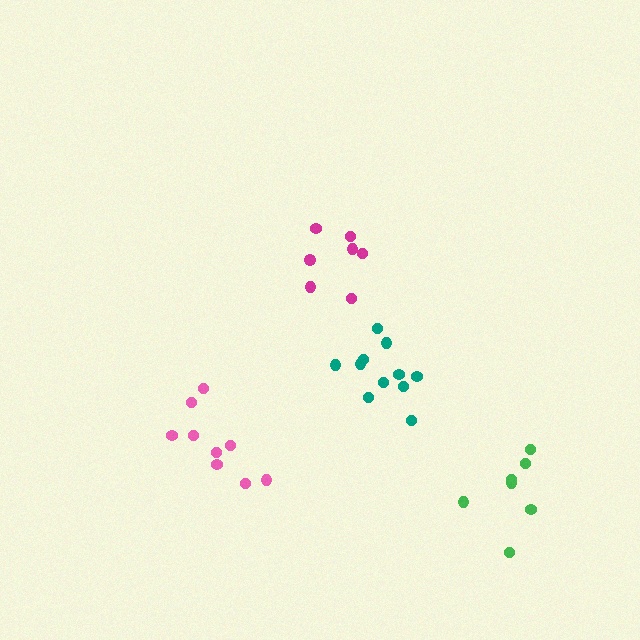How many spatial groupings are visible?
There are 4 spatial groupings.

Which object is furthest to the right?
The green cluster is rightmost.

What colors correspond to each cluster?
The clusters are colored: teal, green, magenta, pink.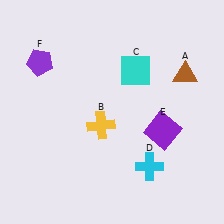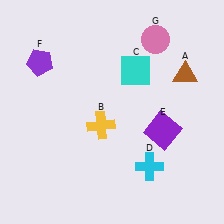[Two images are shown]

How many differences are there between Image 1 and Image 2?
There is 1 difference between the two images.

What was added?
A pink circle (G) was added in Image 2.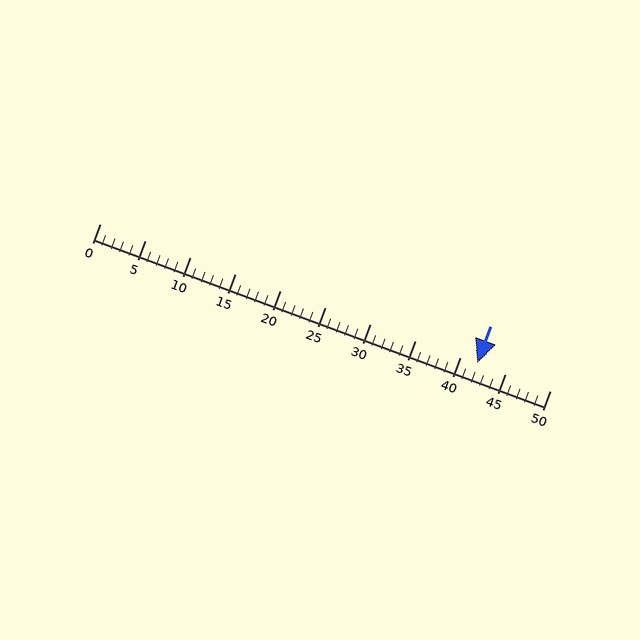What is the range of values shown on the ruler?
The ruler shows values from 0 to 50.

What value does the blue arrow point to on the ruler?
The blue arrow points to approximately 42.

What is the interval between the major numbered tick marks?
The major tick marks are spaced 5 units apart.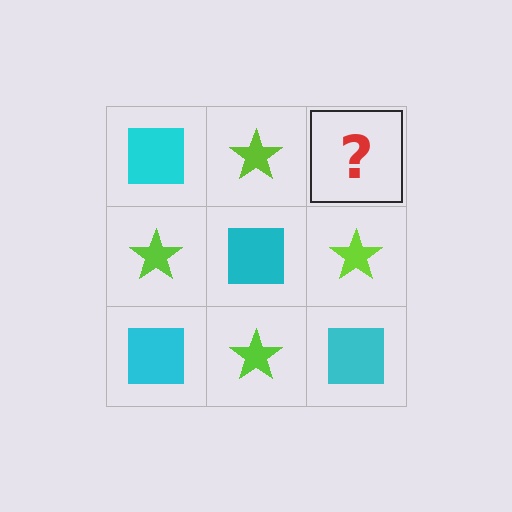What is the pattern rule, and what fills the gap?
The rule is that it alternates cyan square and lime star in a checkerboard pattern. The gap should be filled with a cyan square.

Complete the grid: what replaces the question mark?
The question mark should be replaced with a cyan square.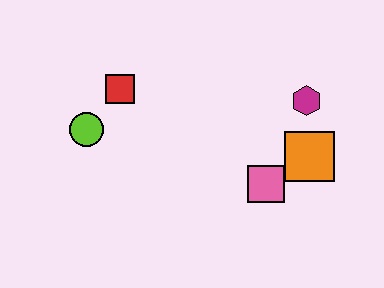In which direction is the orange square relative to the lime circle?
The orange square is to the right of the lime circle.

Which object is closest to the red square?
The lime circle is closest to the red square.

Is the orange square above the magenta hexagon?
No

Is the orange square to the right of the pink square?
Yes